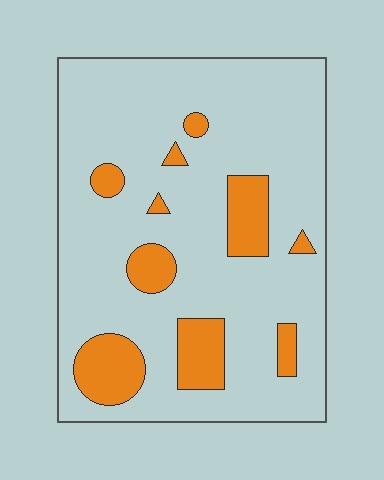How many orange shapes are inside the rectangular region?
10.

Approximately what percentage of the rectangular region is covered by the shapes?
Approximately 15%.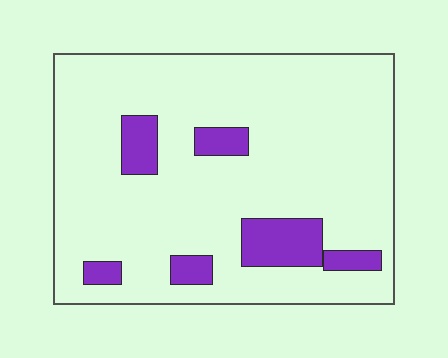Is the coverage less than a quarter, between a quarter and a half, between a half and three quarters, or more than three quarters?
Less than a quarter.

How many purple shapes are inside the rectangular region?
6.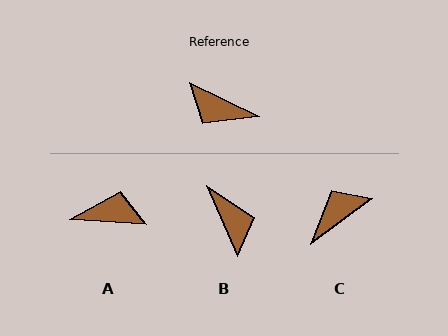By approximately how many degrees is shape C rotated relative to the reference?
Approximately 118 degrees clockwise.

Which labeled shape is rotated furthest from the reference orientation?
A, about 158 degrees away.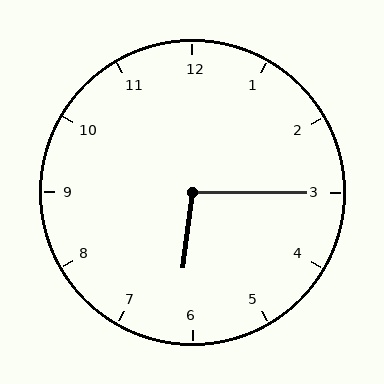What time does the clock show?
6:15.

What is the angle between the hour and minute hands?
Approximately 98 degrees.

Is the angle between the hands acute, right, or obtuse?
It is obtuse.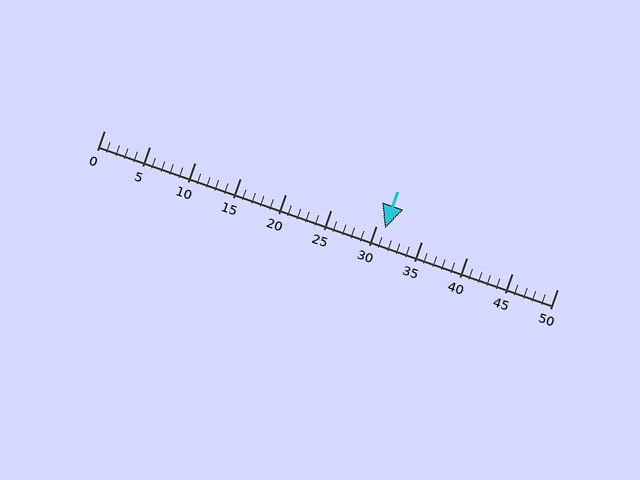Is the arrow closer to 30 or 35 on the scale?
The arrow is closer to 30.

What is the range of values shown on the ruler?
The ruler shows values from 0 to 50.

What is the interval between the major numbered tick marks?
The major tick marks are spaced 5 units apart.